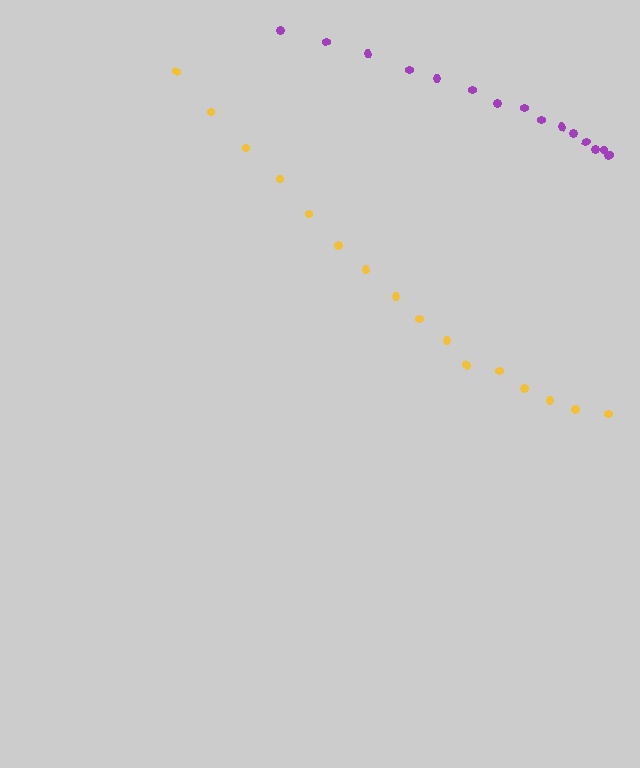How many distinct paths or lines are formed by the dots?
There are 2 distinct paths.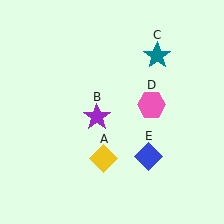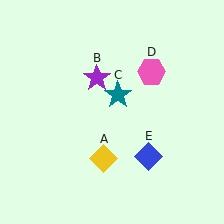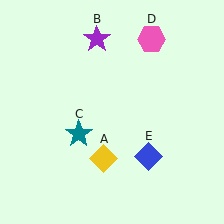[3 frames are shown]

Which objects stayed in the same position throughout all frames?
Yellow diamond (object A) and blue diamond (object E) remained stationary.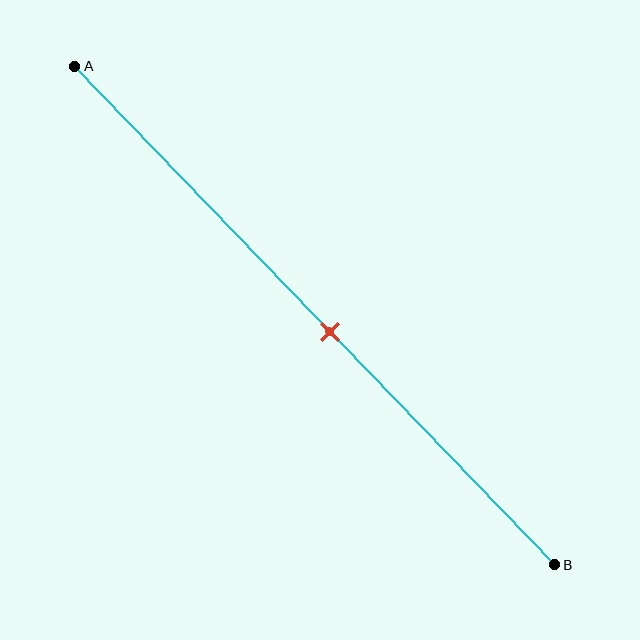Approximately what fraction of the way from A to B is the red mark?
The red mark is approximately 55% of the way from A to B.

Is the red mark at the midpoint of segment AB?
No, the mark is at about 55% from A, not at the 50% midpoint.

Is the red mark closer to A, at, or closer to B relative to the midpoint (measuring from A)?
The red mark is closer to point B than the midpoint of segment AB.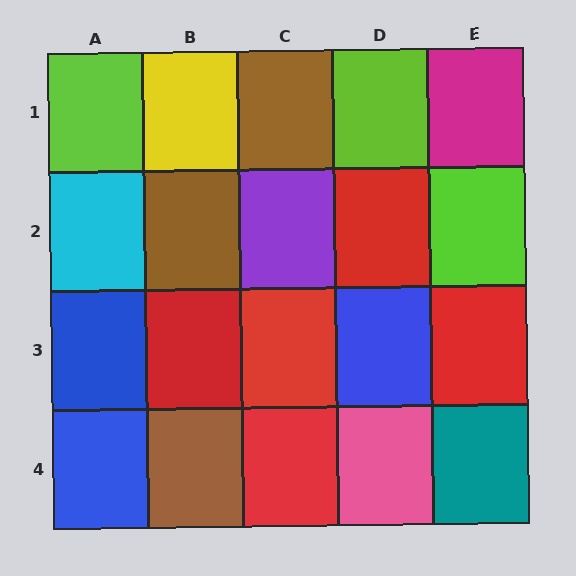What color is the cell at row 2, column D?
Red.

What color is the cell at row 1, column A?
Lime.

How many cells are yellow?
1 cell is yellow.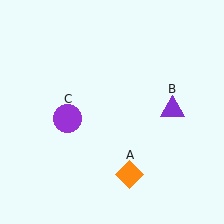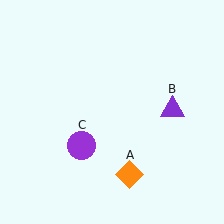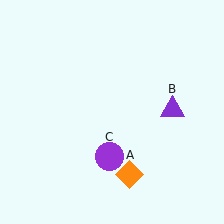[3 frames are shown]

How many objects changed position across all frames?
1 object changed position: purple circle (object C).